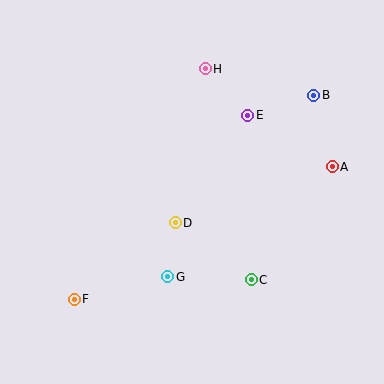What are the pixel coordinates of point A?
Point A is at (332, 167).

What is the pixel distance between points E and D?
The distance between E and D is 129 pixels.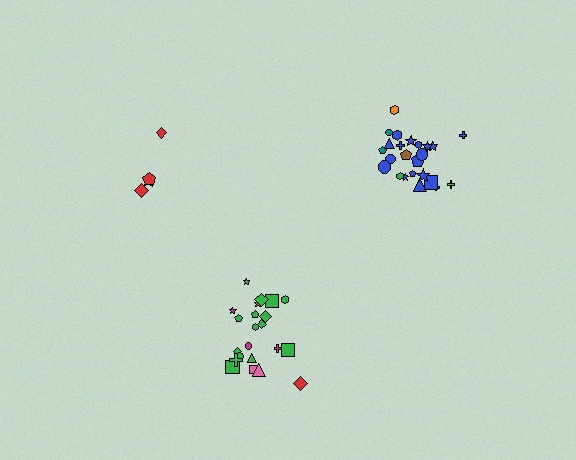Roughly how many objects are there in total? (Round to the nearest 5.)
Roughly 50 objects in total.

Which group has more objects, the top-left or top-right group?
The top-right group.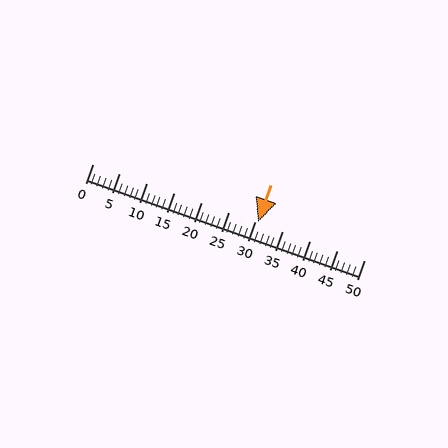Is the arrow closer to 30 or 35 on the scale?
The arrow is closer to 30.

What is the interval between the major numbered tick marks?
The major tick marks are spaced 5 units apart.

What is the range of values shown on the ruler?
The ruler shows values from 0 to 50.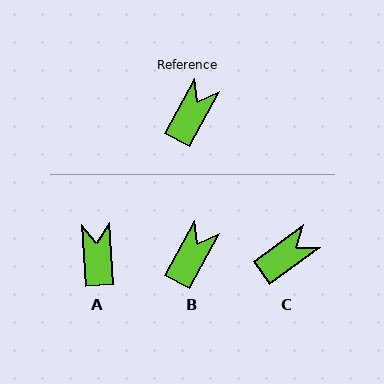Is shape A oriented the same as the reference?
No, it is off by about 32 degrees.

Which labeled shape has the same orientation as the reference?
B.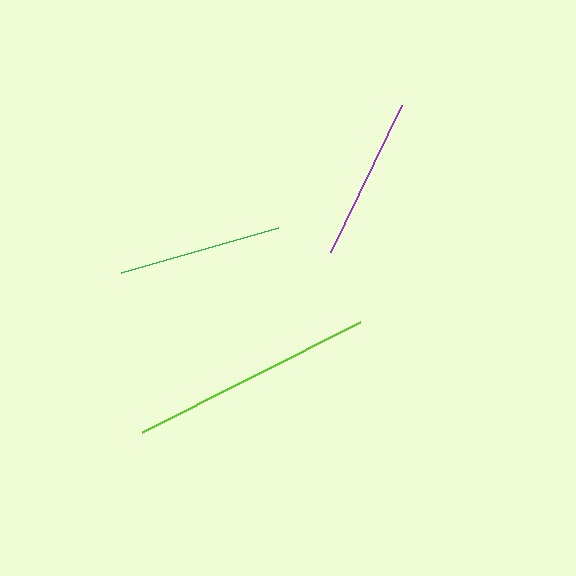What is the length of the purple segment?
The purple segment is approximately 164 pixels long.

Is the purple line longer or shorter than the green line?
The purple line is longer than the green line.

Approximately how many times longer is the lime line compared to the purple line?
The lime line is approximately 1.5 times the length of the purple line.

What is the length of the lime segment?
The lime segment is approximately 244 pixels long.